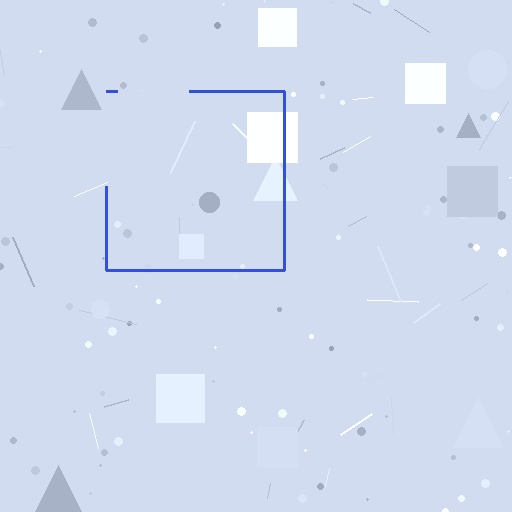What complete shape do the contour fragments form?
The contour fragments form a square.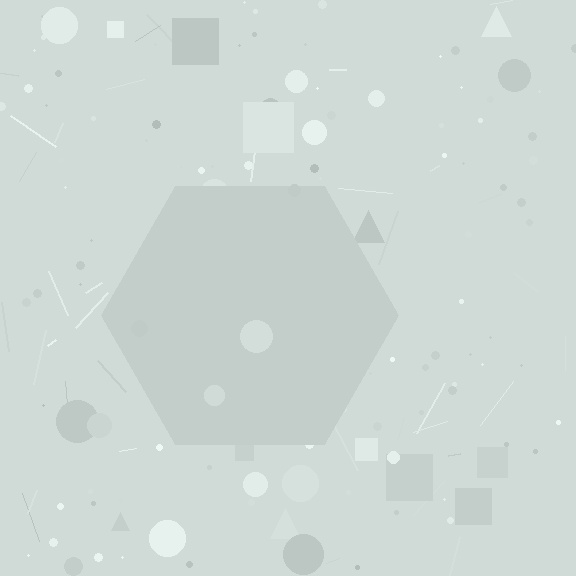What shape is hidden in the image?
A hexagon is hidden in the image.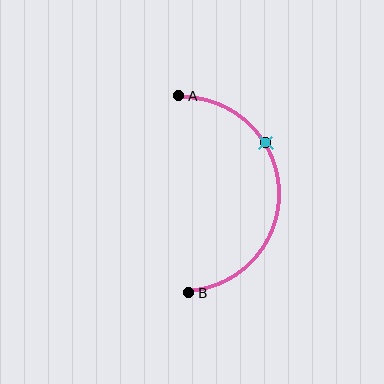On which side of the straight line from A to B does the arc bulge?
The arc bulges to the right of the straight line connecting A and B.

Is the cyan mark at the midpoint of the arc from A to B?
No. The cyan mark lies on the arc but is closer to endpoint A. The arc midpoint would be at the point on the curve equidistant along the arc from both A and B.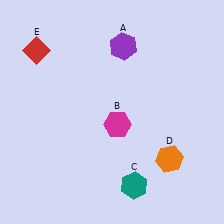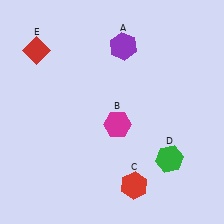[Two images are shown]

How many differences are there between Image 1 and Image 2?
There are 2 differences between the two images.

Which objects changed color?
C changed from teal to red. D changed from orange to green.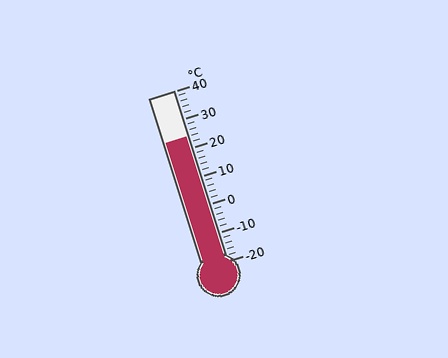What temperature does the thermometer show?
The thermometer shows approximately 24°C.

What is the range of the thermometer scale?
The thermometer scale ranges from -20°C to 40°C.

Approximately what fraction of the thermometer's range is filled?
The thermometer is filled to approximately 75% of its range.